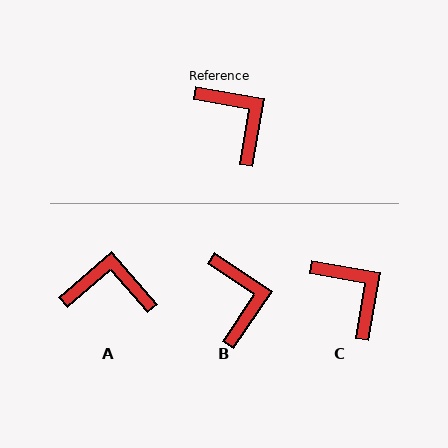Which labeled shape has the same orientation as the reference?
C.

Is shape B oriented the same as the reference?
No, it is off by about 24 degrees.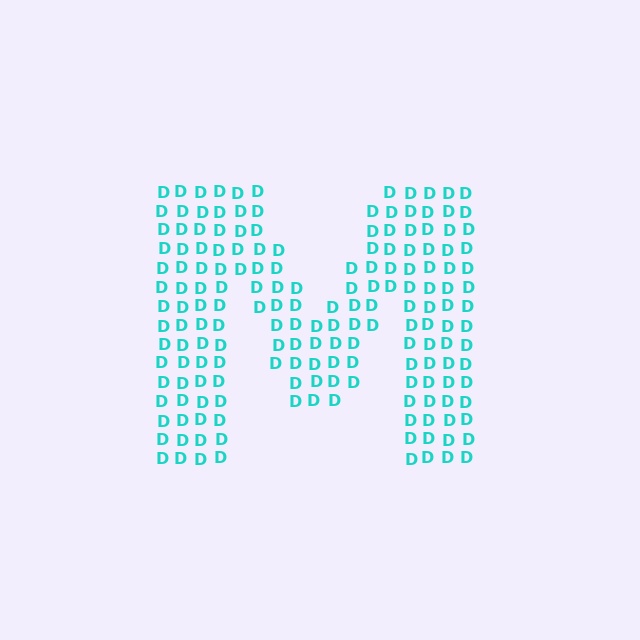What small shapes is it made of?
It is made of small letter D's.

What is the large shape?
The large shape is the letter M.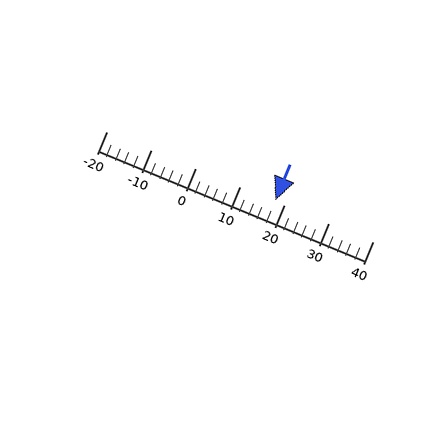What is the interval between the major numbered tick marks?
The major tick marks are spaced 10 units apart.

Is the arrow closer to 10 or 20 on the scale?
The arrow is closer to 20.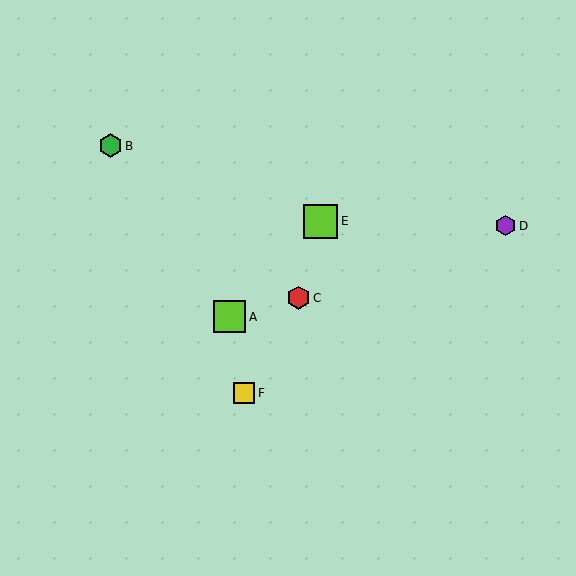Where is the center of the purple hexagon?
The center of the purple hexagon is at (506, 226).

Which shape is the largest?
The lime square (labeled E) is the largest.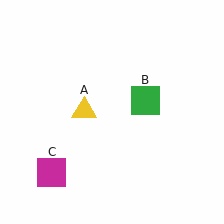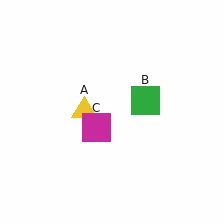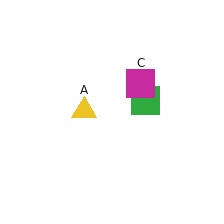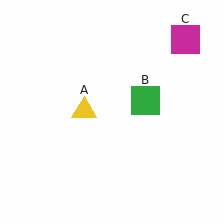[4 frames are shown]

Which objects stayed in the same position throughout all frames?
Yellow triangle (object A) and green square (object B) remained stationary.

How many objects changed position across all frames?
1 object changed position: magenta square (object C).